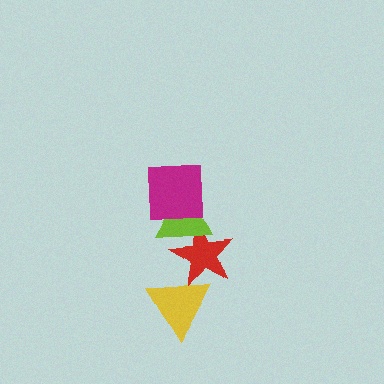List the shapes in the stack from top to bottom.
From top to bottom: the magenta square, the lime triangle, the red star, the yellow triangle.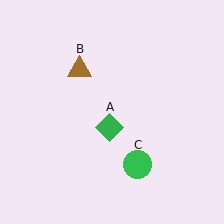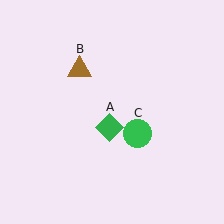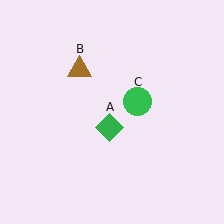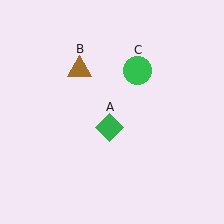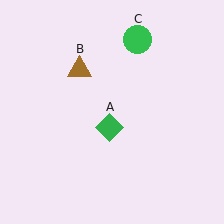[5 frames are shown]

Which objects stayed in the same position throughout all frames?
Green diamond (object A) and brown triangle (object B) remained stationary.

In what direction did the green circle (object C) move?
The green circle (object C) moved up.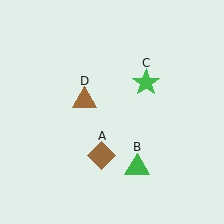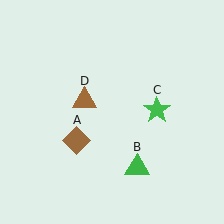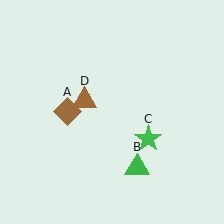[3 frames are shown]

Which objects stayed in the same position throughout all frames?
Green triangle (object B) and brown triangle (object D) remained stationary.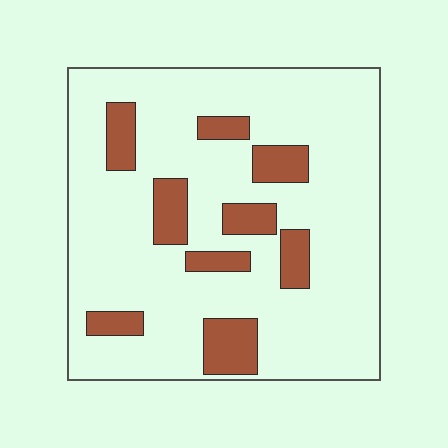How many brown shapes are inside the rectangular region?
9.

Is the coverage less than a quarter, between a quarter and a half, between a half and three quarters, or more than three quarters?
Less than a quarter.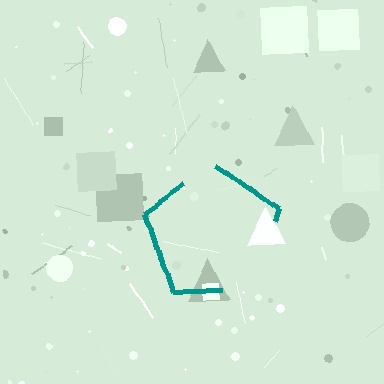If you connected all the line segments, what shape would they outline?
They would outline a pentagon.